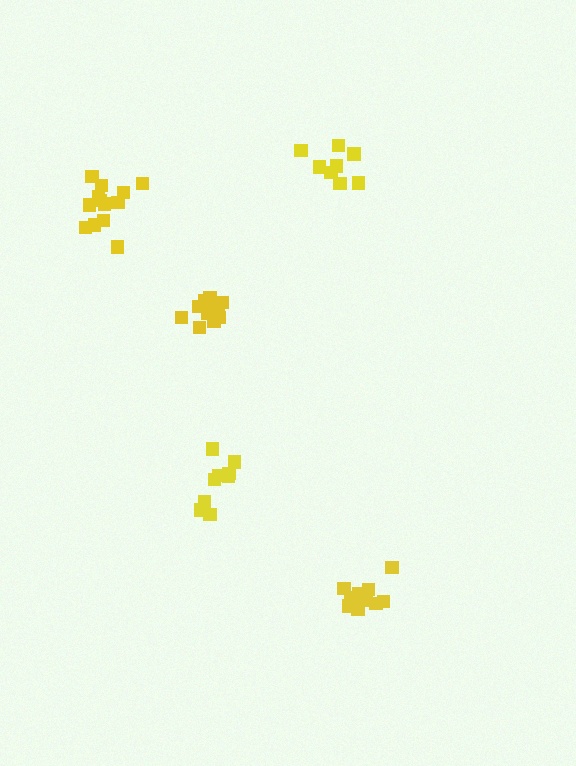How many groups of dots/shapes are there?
There are 5 groups.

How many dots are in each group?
Group 1: 13 dots, Group 2: 12 dots, Group 3: 8 dots, Group 4: 9 dots, Group 5: 11 dots (53 total).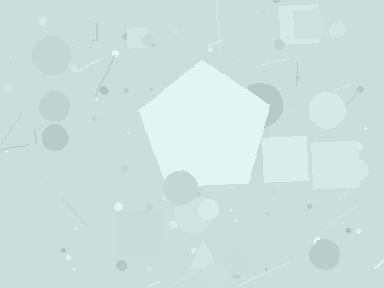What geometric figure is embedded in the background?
A pentagon is embedded in the background.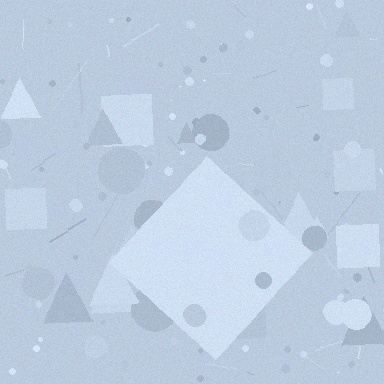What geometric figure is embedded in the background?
A diamond is embedded in the background.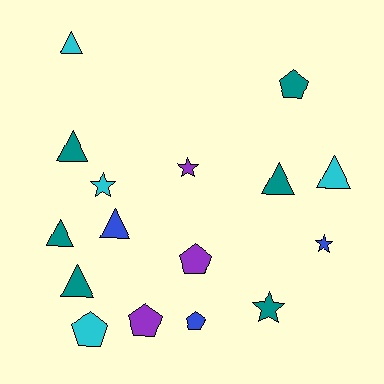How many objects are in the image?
There are 16 objects.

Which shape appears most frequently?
Triangle, with 7 objects.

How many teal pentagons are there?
There is 1 teal pentagon.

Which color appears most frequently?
Teal, with 6 objects.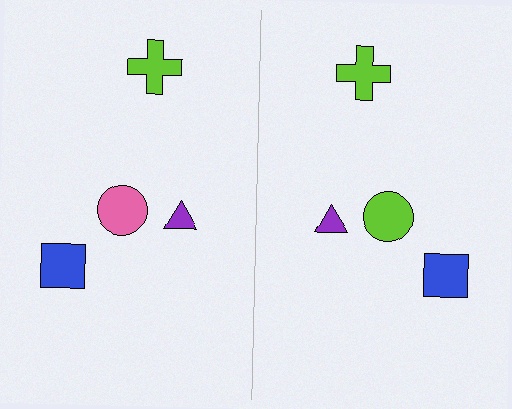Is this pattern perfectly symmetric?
No, the pattern is not perfectly symmetric. The lime circle on the right side breaks the symmetry — its mirror counterpart is pink.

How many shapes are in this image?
There are 8 shapes in this image.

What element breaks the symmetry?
The lime circle on the right side breaks the symmetry — its mirror counterpart is pink.